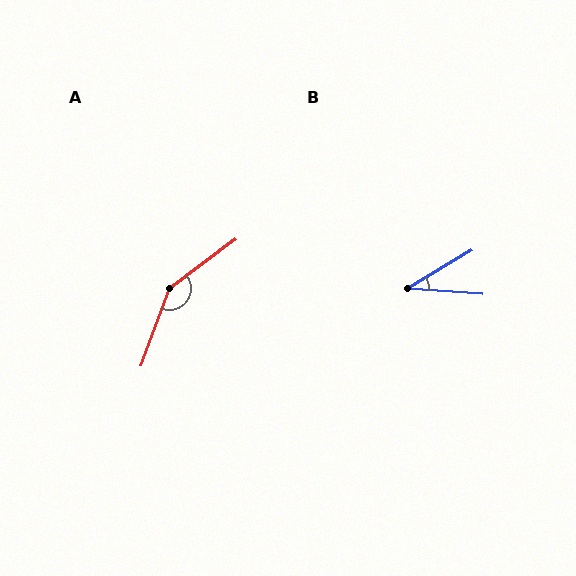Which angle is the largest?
A, at approximately 146 degrees.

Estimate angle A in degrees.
Approximately 146 degrees.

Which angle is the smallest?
B, at approximately 35 degrees.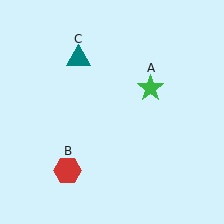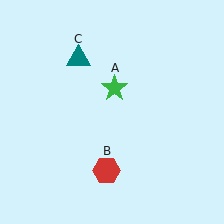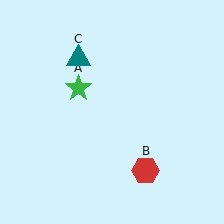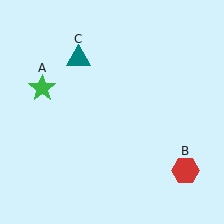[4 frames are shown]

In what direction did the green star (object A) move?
The green star (object A) moved left.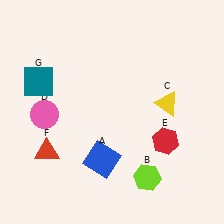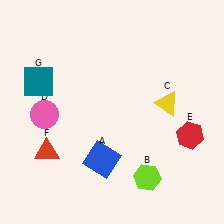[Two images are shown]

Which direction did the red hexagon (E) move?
The red hexagon (E) moved right.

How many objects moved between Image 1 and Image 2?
1 object moved between the two images.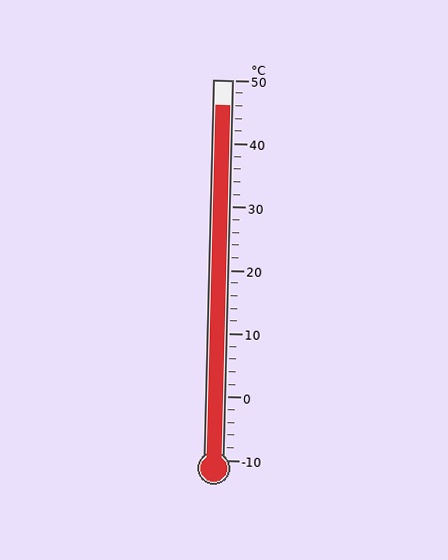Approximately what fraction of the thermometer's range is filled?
The thermometer is filled to approximately 95% of its range.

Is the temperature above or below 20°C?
The temperature is above 20°C.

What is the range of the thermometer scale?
The thermometer scale ranges from -10°C to 50°C.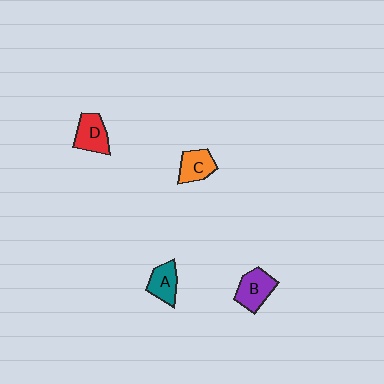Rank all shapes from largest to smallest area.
From largest to smallest: B (purple), D (red), C (orange), A (teal).